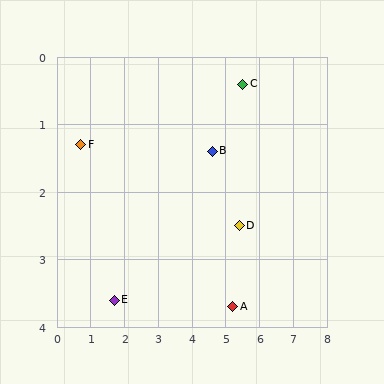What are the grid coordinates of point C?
Point C is at approximately (5.5, 0.4).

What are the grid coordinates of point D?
Point D is at approximately (5.4, 2.5).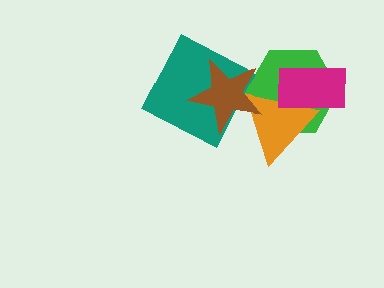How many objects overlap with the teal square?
1 object overlaps with the teal square.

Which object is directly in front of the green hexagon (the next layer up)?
The orange triangle is directly in front of the green hexagon.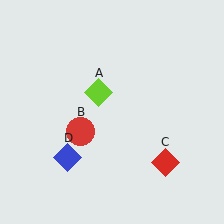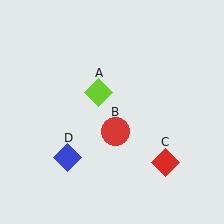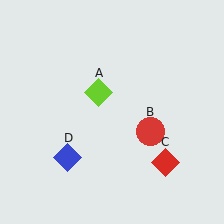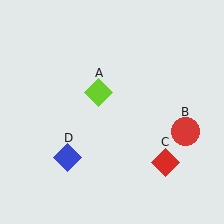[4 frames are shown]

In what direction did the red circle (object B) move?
The red circle (object B) moved right.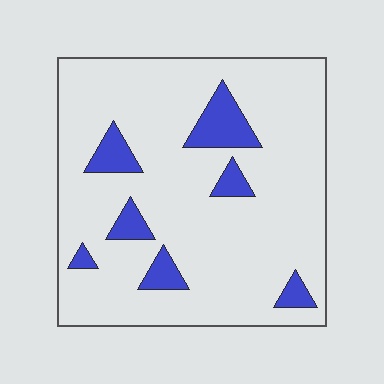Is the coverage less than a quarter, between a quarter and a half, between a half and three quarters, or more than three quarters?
Less than a quarter.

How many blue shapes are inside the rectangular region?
7.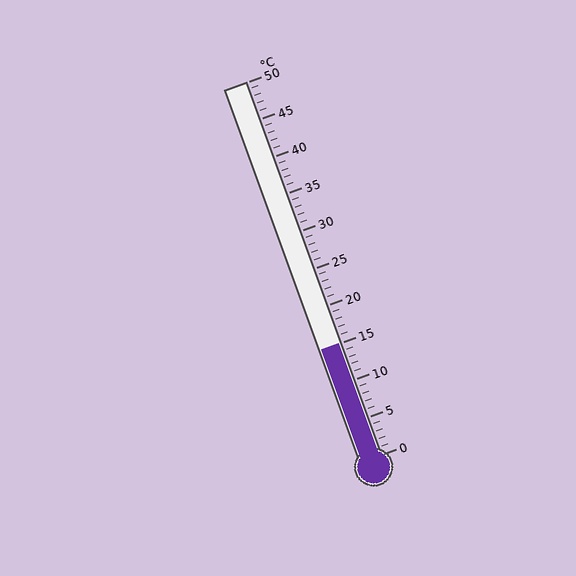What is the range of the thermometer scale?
The thermometer scale ranges from 0°C to 50°C.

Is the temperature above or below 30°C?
The temperature is below 30°C.